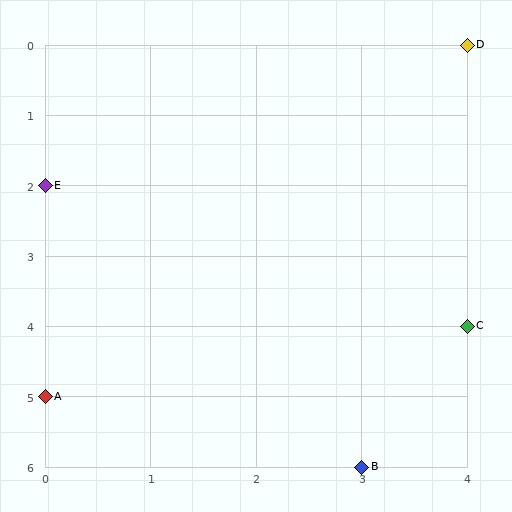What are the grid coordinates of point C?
Point C is at grid coordinates (4, 4).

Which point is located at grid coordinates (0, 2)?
Point E is at (0, 2).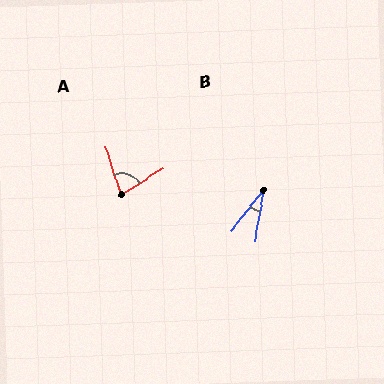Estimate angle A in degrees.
Approximately 75 degrees.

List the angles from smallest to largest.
B (27°), A (75°).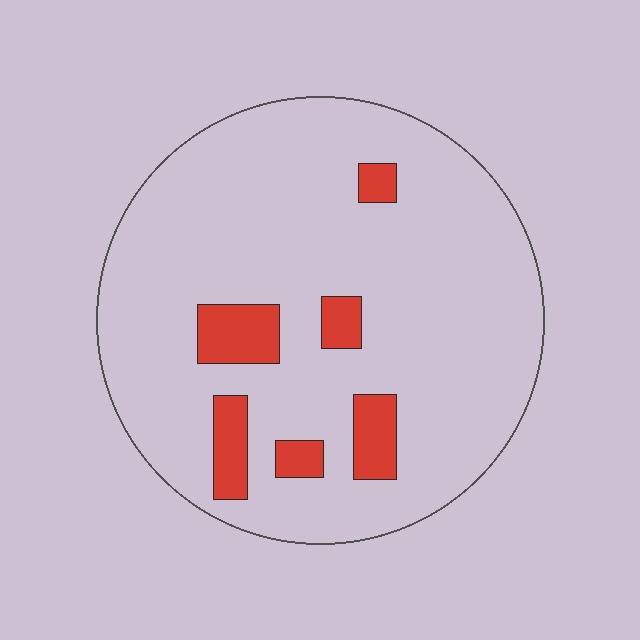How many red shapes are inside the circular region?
6.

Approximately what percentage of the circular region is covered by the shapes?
Approximately 10%.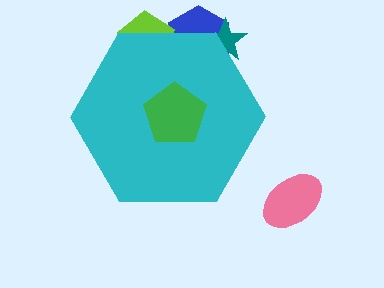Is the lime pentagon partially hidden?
Yes, the lime pentagon is partially hidden behind the cyan hexagon.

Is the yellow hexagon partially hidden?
Yes, the yellow hexagon is partially hidden behind the cyan hexagon.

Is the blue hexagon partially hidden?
Yes, the blue hexagon is partially hidden behind the cyan hexagon.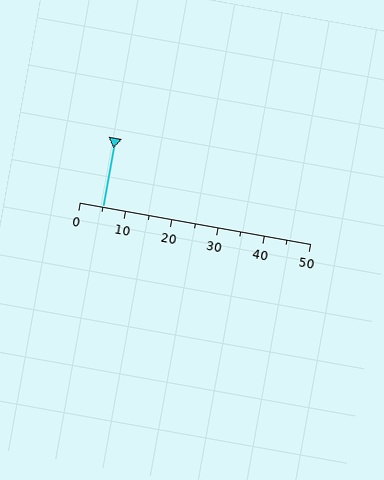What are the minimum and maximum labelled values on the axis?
The axis runs from 0 to 50.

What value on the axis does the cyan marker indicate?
The marker indicates approximately 5.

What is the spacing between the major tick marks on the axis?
The major ticks are spaced 10 apart.